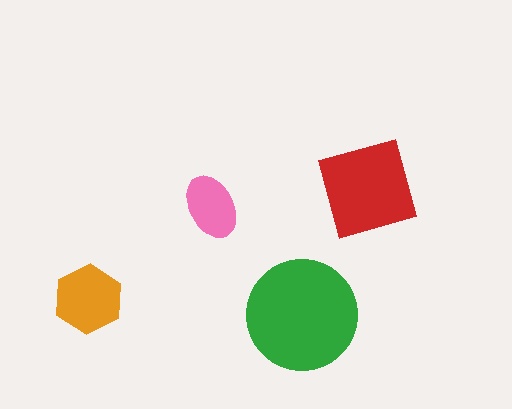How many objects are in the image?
There are 4 objects in the image.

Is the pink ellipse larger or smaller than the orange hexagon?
Smaller.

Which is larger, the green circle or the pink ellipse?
The green circle.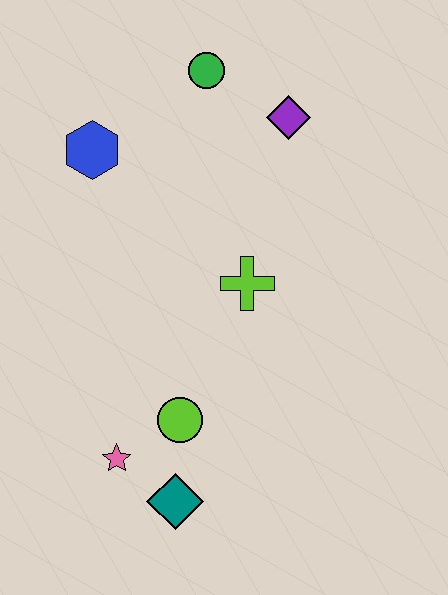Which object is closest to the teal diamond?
The pink star is closest to the teal diamond.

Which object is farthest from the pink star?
The green circle is farthest from the pink star.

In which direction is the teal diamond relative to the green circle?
The teal diamond is below the green circle.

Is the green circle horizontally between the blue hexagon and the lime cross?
Yes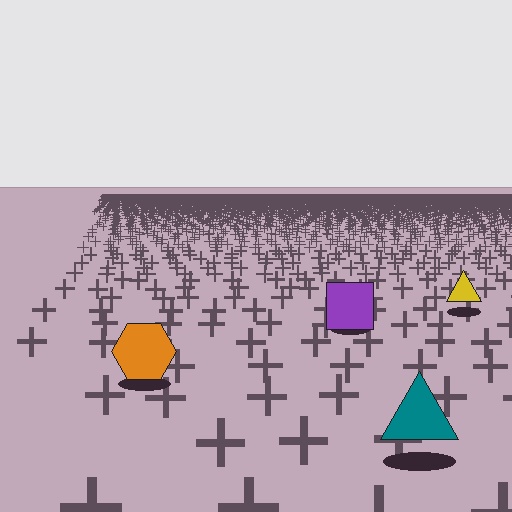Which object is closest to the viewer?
The teal triangle is closest. The texture marks near it are larger and more spread out.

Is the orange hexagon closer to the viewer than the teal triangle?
No. The teal triangle is closer — you can tell from the texture gradient: the ground texture is coarser near it.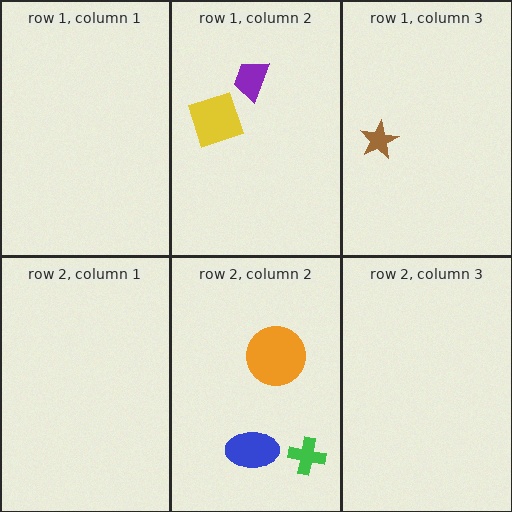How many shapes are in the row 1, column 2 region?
2.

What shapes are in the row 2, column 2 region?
The green cross, the orange circle, the blue ellipse.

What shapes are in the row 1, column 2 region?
The yellow square, the purple trapezoid.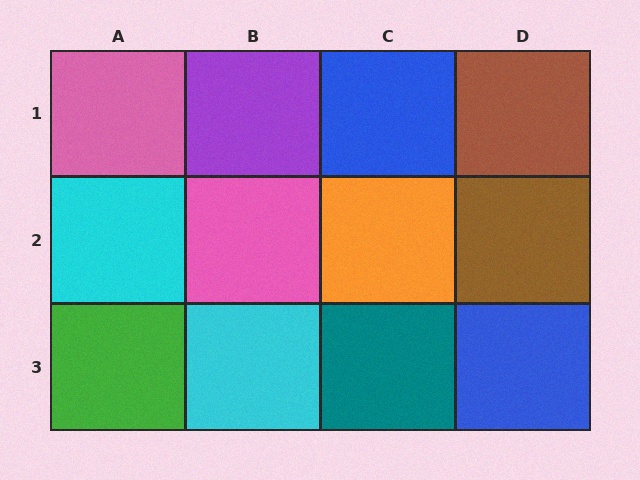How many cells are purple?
1 cell is purple.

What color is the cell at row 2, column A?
Cyan.